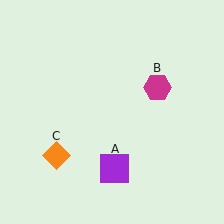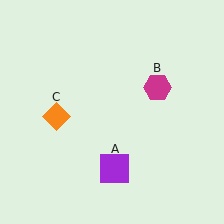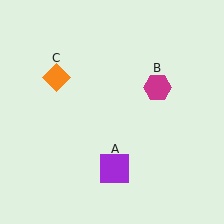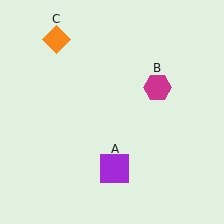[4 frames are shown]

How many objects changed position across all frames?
1 object changed position: orange diamond (object C).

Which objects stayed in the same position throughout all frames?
Purple square (object A) and magenta hexagon (object B) remained stationary.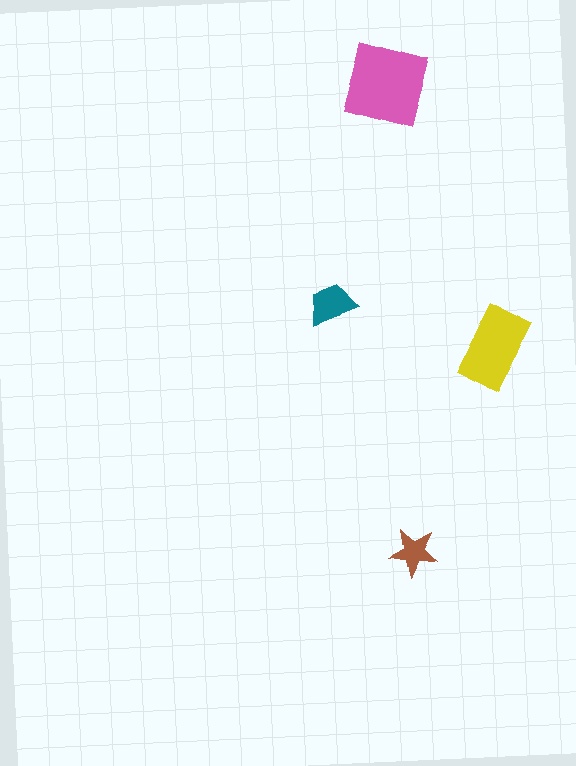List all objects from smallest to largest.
The brown star, the teal trapezoid, the yellow rectangle, the pink square.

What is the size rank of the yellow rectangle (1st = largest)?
2nd.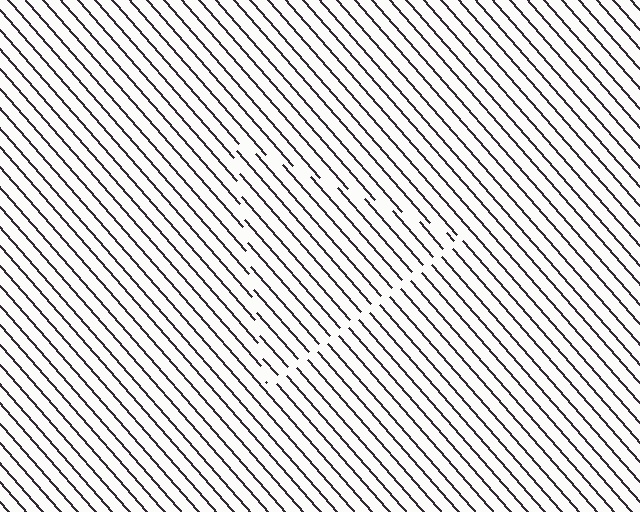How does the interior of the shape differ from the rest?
The interior of the shape contains the same grating, shifted by half a period — the contour is defined by the phase discontinuity where line-ends from the inner and outer gratings abut.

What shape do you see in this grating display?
An illusory triangle. The interior of the shape contains the same grating, shifted by half a period — the contour is defined by the phase discontinuity where line-ends from the inner and outer gratings abut.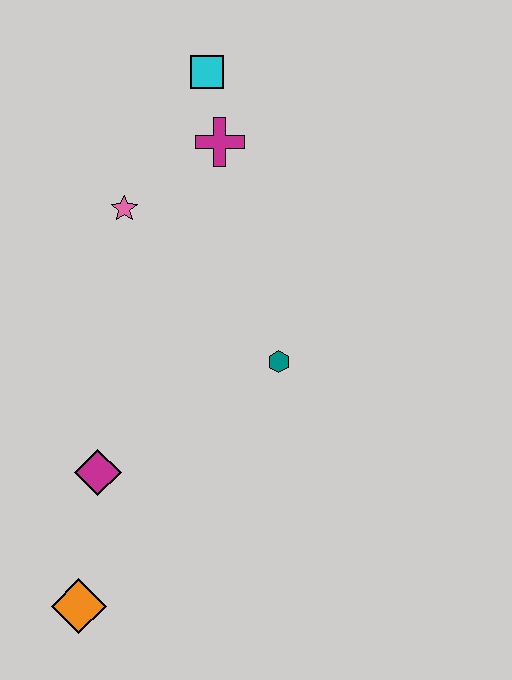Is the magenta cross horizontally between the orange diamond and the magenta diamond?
No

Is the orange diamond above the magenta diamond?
No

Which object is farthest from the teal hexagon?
The orange diamond is farthest from the teal hexagon.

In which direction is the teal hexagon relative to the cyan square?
The teal hexagon is below the cyan square.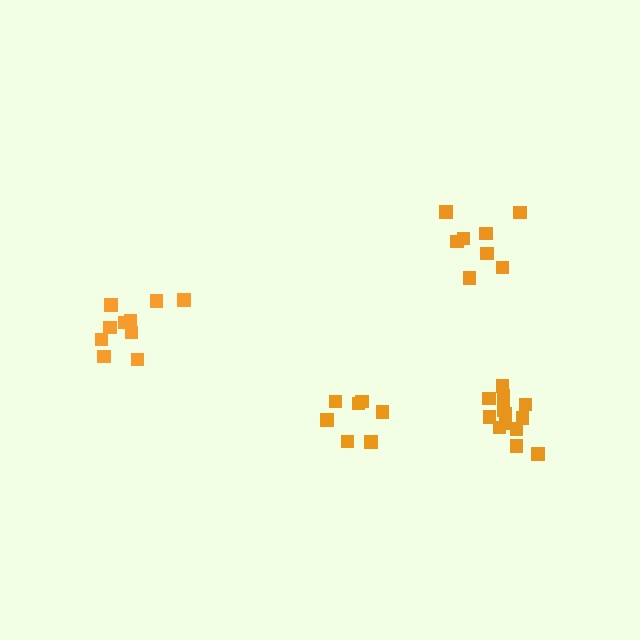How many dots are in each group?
Group 1: 8 dots, Group 2: 13 dots, Group 3: 7 dots, Group 4: 10 dots (38 total).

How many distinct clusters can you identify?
There are 4 distinct clusters.